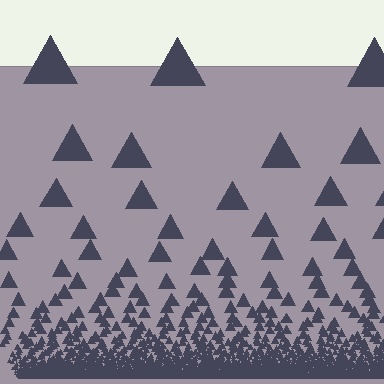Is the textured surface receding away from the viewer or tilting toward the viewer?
The surface appears to tilt toward the viewer. Texture elements get larger and sparser toward the top.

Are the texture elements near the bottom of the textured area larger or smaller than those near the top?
Smaller. The gradient is inverted — elements near the bottom are smaller and denser.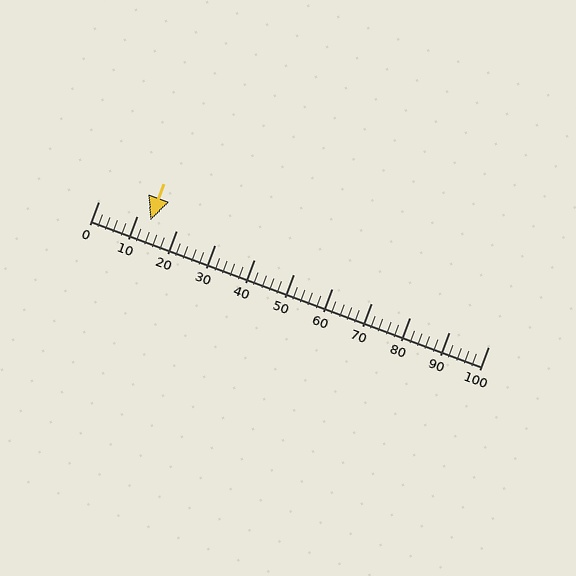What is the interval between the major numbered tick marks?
The major tick marks are spaced 10 units apart.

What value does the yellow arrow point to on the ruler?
The yellow arrow points to approximately 13.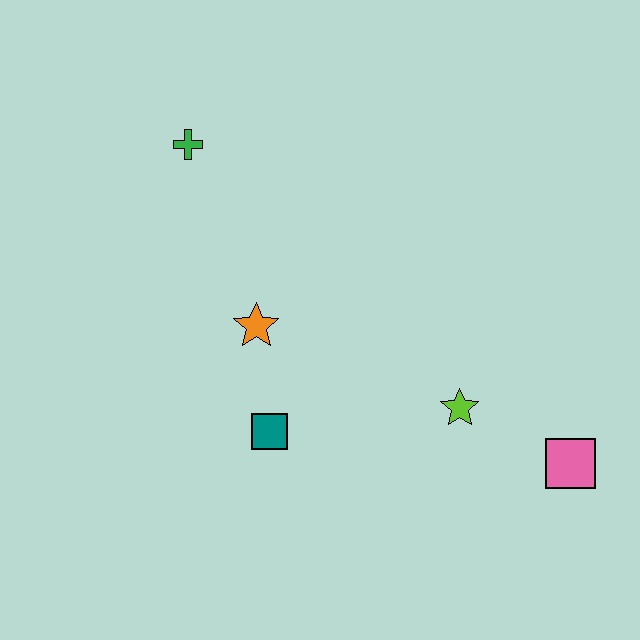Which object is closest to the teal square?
The orange star is closest to the teal square.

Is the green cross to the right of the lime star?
No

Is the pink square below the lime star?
Yes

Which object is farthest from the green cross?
The pink square is farthest from the green cross.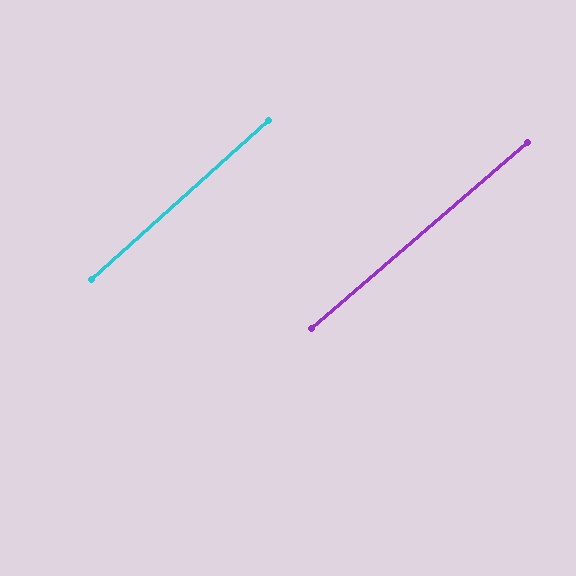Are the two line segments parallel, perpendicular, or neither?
Parallel — their directions differ by only 1.3°.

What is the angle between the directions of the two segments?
Approximately 1 degree.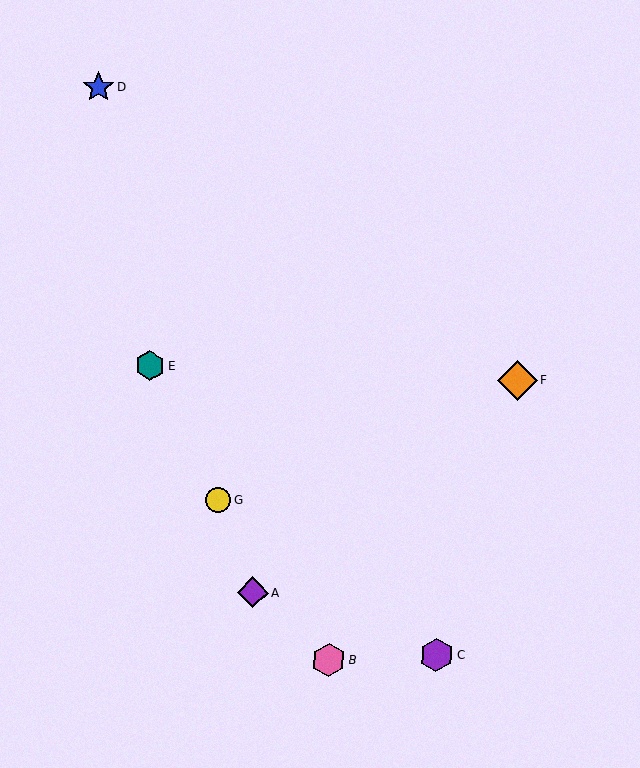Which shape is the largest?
The orange diamond (labeled F) is the largest.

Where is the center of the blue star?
The center of the blue star is at (98, 87).